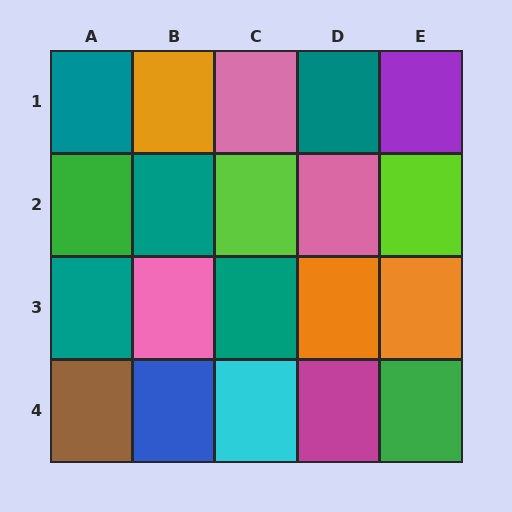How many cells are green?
2 cells are green.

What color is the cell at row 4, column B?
Blue.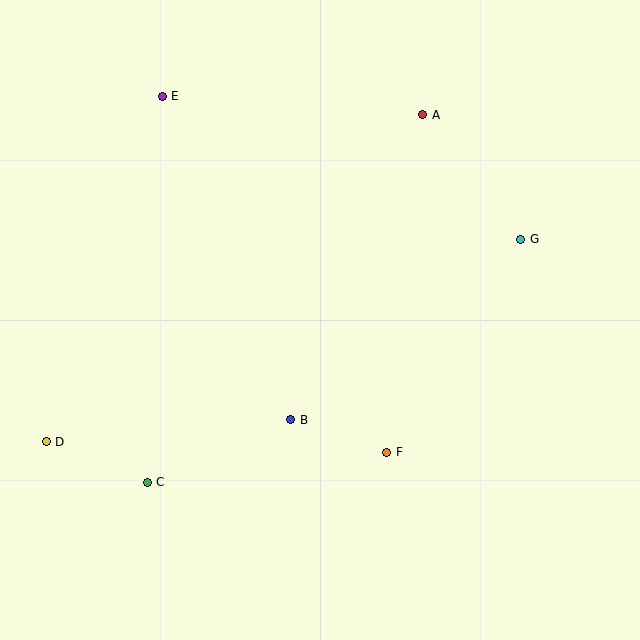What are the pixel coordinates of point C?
Point C is at (147, 482).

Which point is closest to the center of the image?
Point B at (291, 420) is closest to the center.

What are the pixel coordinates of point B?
Point B is at (291, 420).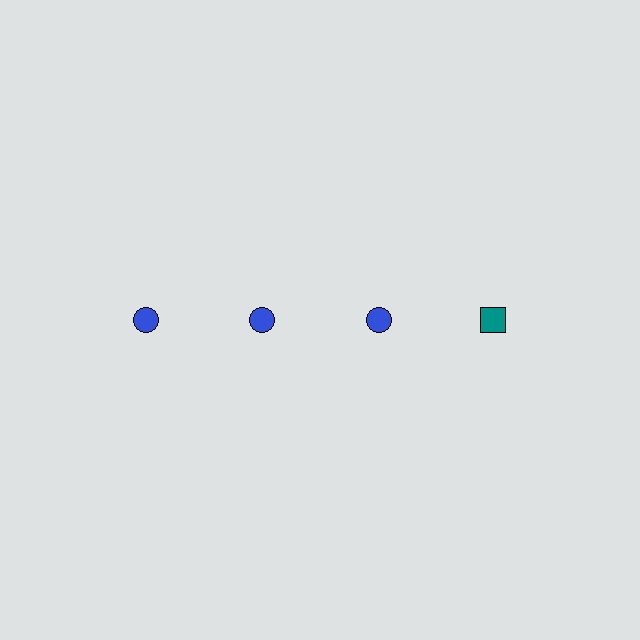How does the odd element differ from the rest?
It differs in both color (teal instead of blue) and shape (square instead of circle).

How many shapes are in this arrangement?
There are 4 shapes arranged in a grid pattern.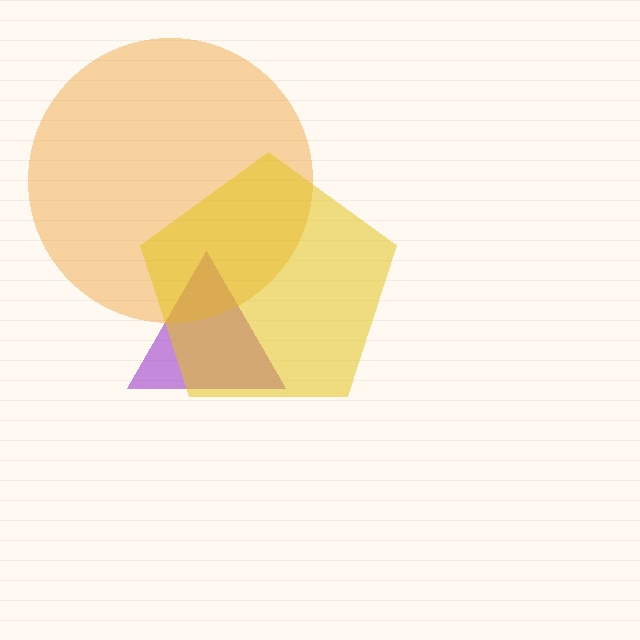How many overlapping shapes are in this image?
There are 3 overlapping shapes in the image.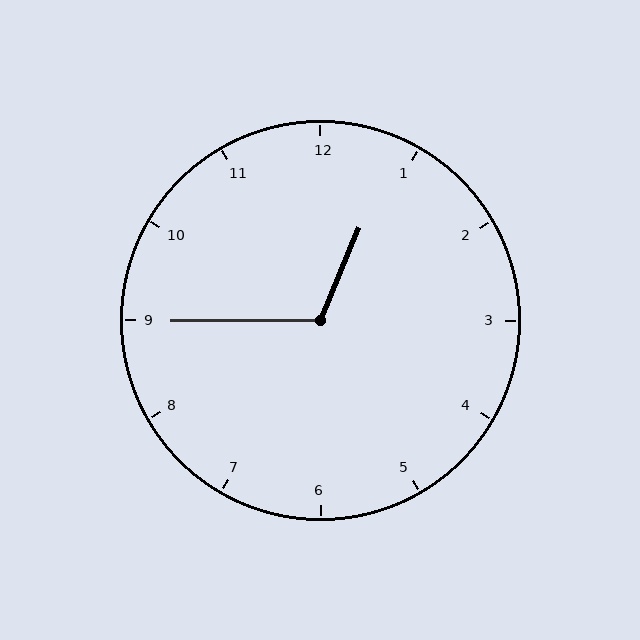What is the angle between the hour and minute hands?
Approximately 112 degrees.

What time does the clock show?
12:45.